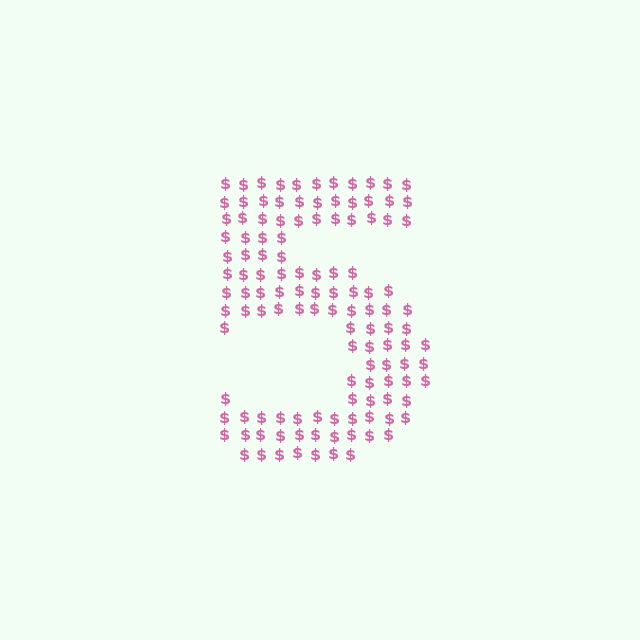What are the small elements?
The small elements are dollar signs.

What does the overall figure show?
The overall figure shows the digit 5.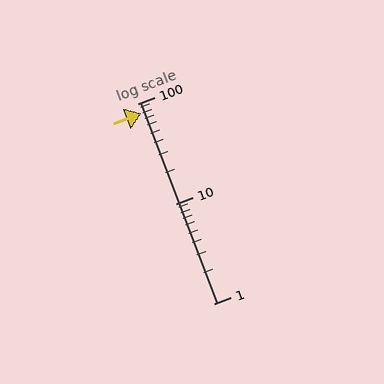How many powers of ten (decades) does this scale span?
The scale spans 2 decades, from 1 to 100.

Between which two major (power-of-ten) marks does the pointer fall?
The pointer is between 10 and 100.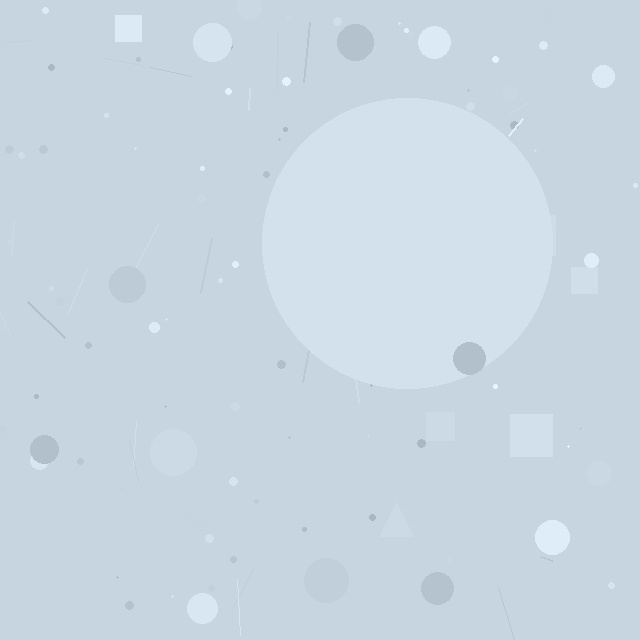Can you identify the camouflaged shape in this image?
The camouflaged shape is a circle.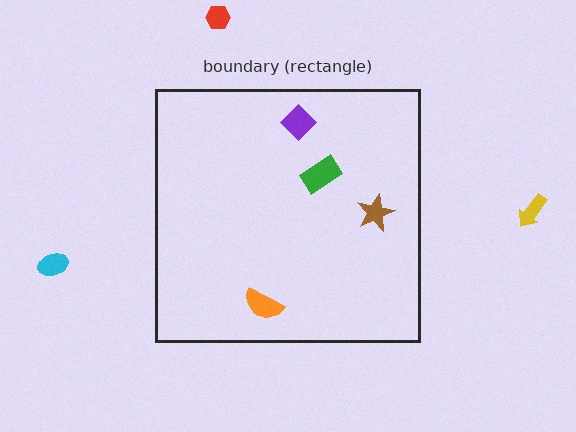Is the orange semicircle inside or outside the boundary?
Inside.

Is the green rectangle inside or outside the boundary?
Inside.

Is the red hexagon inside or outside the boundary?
Outside.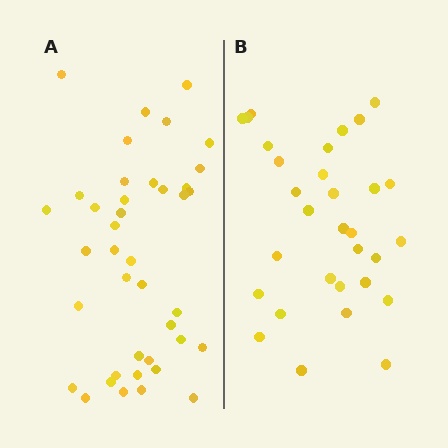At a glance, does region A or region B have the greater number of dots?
Region A (the left region) has more dots.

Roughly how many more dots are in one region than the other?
Region A has roughly 8 or so more dots than region B.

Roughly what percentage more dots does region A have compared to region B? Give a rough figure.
About 30% more.